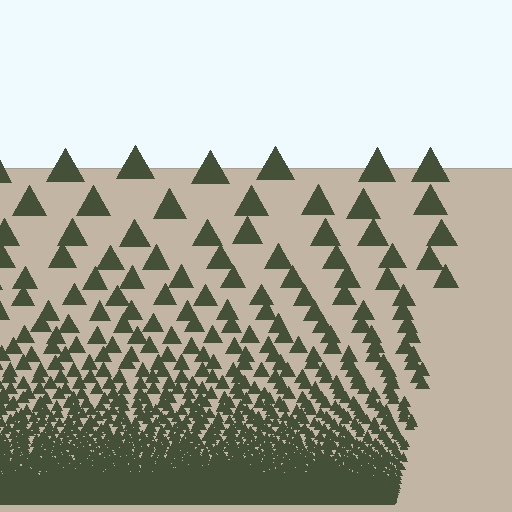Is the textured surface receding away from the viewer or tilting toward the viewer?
The surface appears to tilt toward the viewer. Texture elements get larger and sparser toward the top.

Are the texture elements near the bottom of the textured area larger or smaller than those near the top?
Smaller. The gradient is inverted — elements near the bottom are smaller and denser.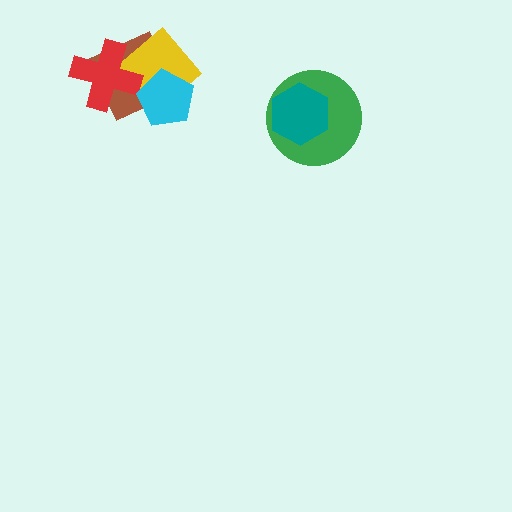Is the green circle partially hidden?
Yes, it is partially covered by another shape.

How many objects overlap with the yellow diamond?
3 objects overlap with the yellow diamond.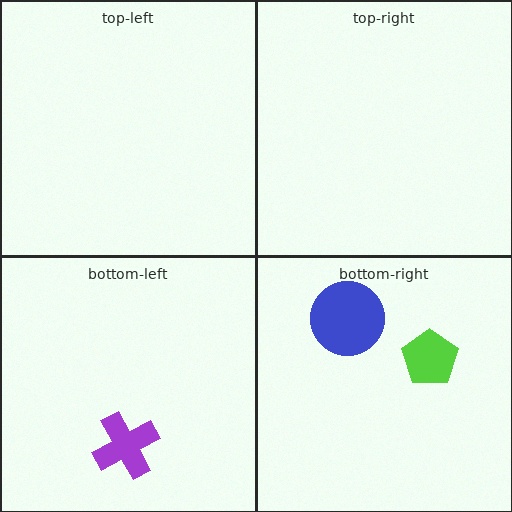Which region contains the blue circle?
The bottom-right region.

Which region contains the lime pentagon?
The bottom-right region.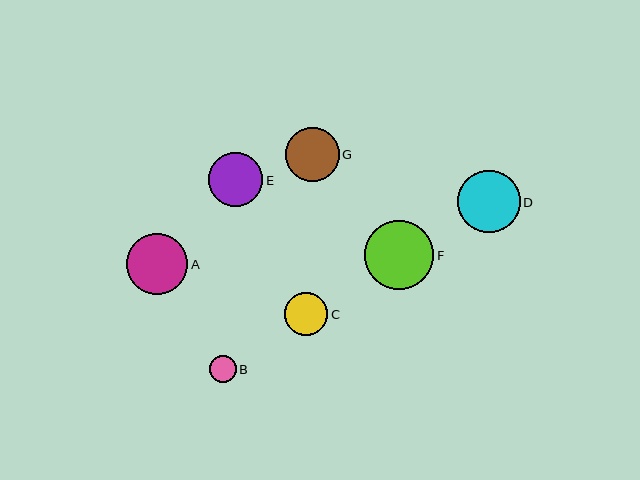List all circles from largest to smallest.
From largest to smallest: F, D, A, G, E, C, B.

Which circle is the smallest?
Circle B is the smallest with a size of approximately 26 pixels.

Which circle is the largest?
Circle F is the largest with a size of approximately 69 pixels.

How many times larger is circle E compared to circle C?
Circle E is approximately 1.3 times the size of circle C.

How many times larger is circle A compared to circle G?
Circle A is approximately 1.1 times the size of circle G.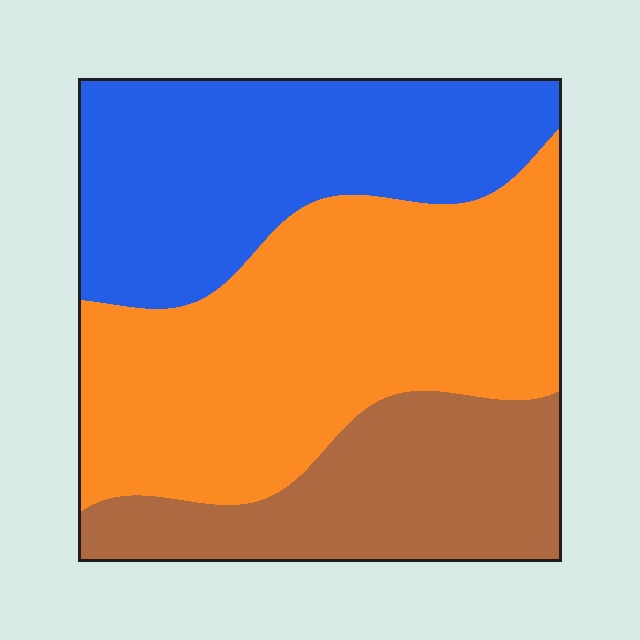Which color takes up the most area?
Orange, at roughly 45%.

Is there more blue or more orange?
Orange.